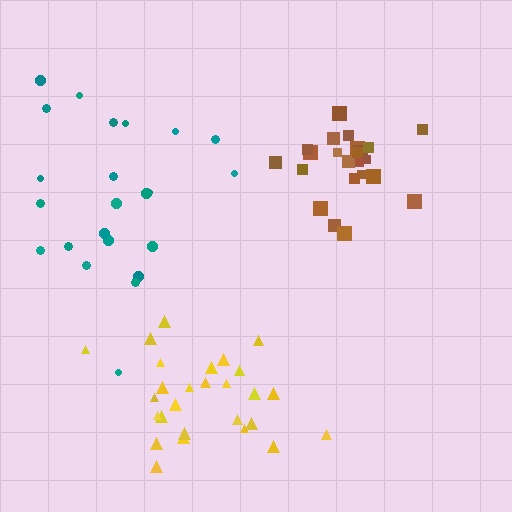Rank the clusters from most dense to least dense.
brown, yellow, teal.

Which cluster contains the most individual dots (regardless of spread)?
Yellow (27).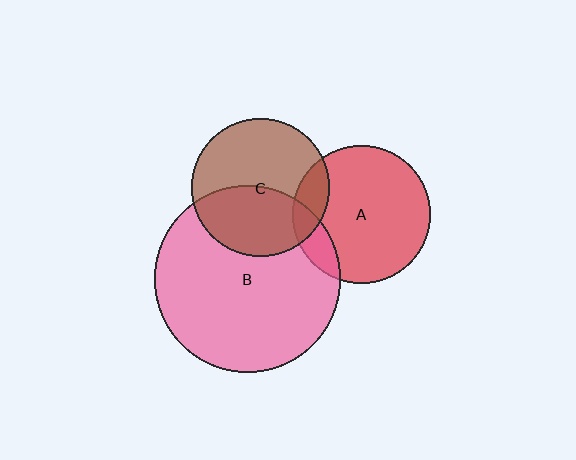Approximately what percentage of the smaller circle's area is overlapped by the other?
Approximately 45%.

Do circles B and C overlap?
Yes.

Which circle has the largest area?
Circle B (pink).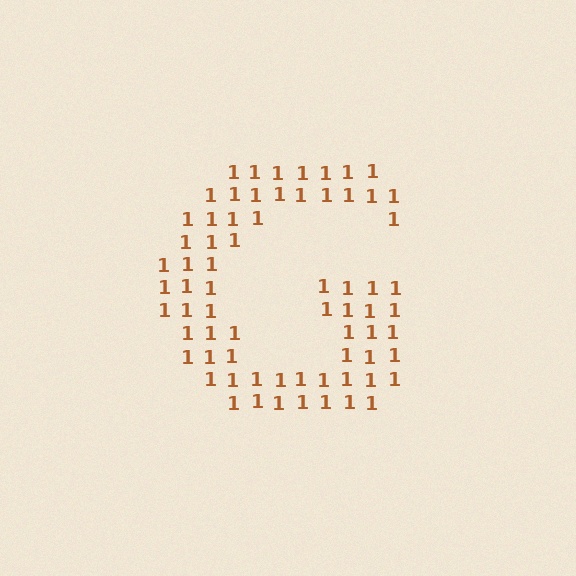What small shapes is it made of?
It is made of small digit 1's.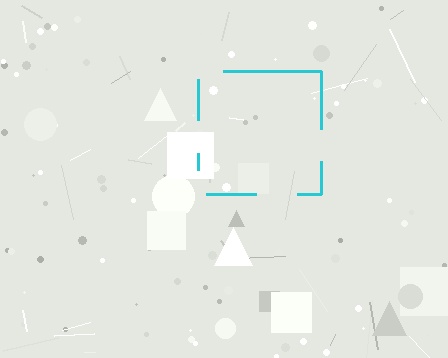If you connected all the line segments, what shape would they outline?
They would outline a square.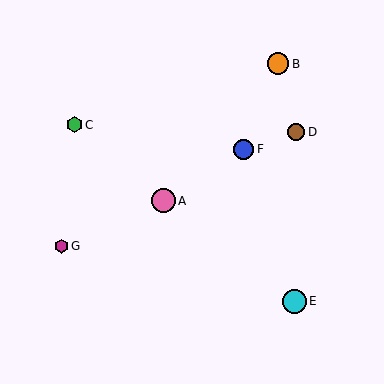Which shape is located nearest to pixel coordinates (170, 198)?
The pink circle (labeled A) at (163, 201) is nearest to that location.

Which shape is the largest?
The pink circle (labeled A) is the largest.